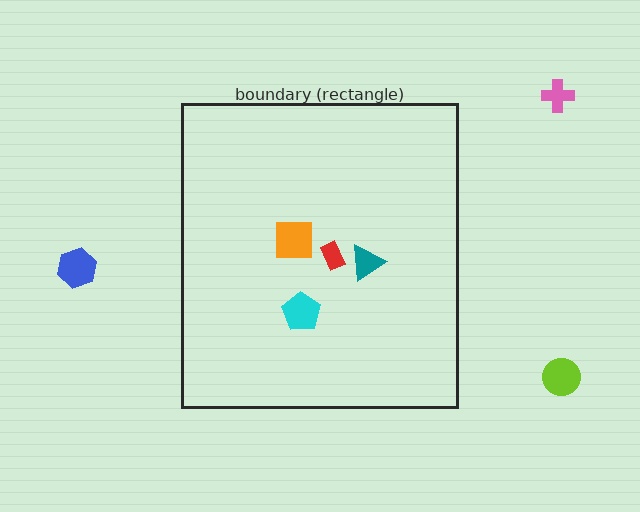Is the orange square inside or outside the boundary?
Inside.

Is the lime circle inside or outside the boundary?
Outside.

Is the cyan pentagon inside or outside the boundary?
Inside.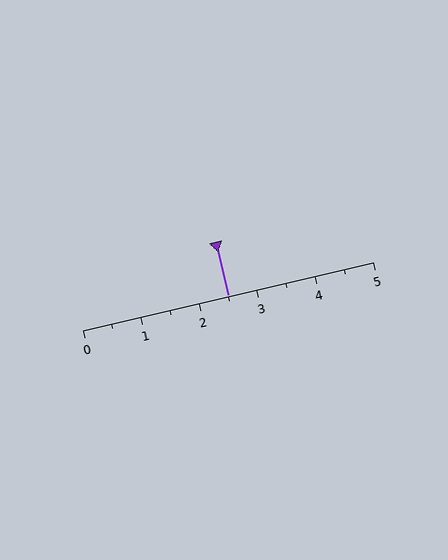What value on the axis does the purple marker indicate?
The marker indicates approximately 2.5.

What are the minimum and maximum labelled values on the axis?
The axis runs from 0 to 5.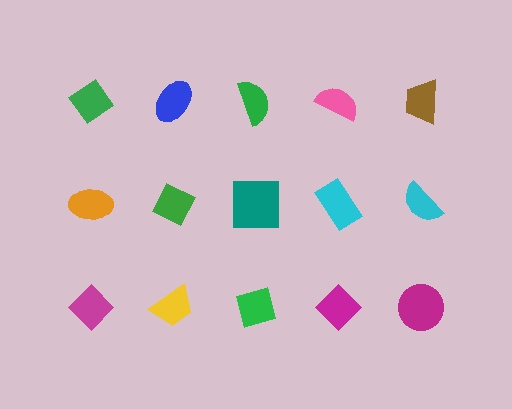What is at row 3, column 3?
A green diamond.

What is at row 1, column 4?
A pink semicircle.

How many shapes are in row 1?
5 shapes.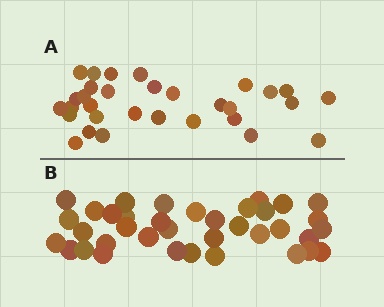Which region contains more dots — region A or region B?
Region B (the bottom region) has more dots.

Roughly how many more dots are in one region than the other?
Region B has about 6 more dots than region A.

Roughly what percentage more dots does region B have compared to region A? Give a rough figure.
About 20% more.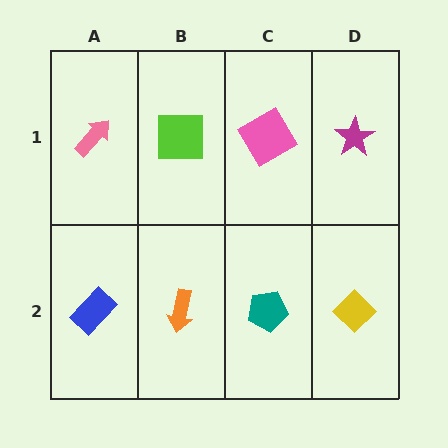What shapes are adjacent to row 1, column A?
A blue rectangle (row 2, column A), a lime square (row 1, column B).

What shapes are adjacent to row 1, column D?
A yellow diamond (row 2, column D), a pink square (row 1, column C).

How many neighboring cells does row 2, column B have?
3.